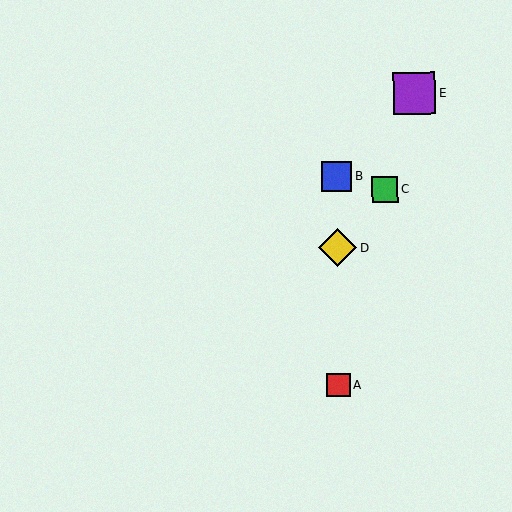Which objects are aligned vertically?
Objects A, B, D are aligned vertically.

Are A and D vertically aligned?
Yes, both are at x≈339.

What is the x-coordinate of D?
Object D is at x≈337.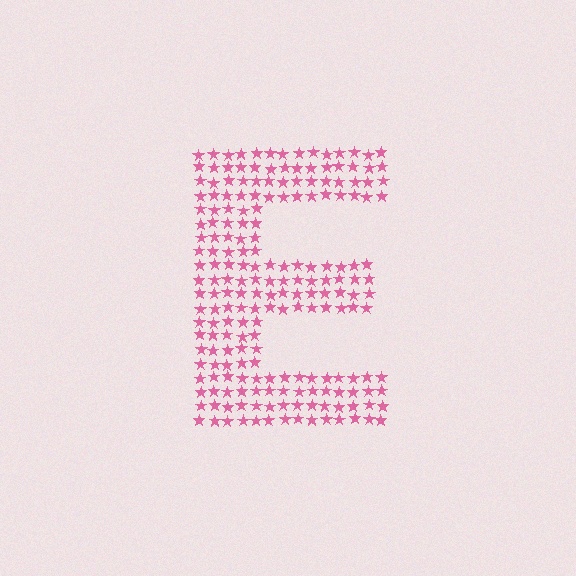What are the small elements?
The small elements are stars.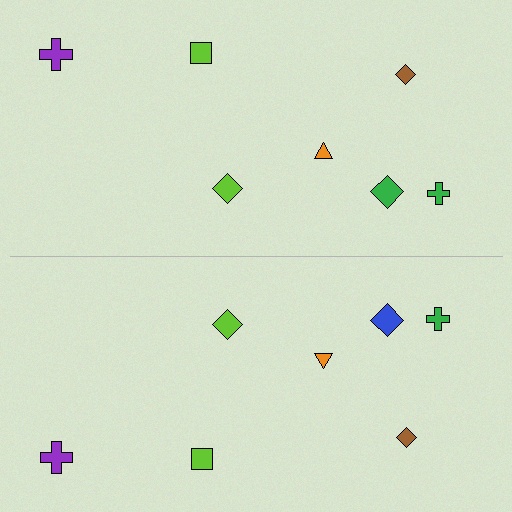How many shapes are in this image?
There are 14 shapes in this image.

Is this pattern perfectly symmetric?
No, the pattern is not perfectly symmetric. The blue diamond on the bottom side breaks the symmetry — its mirror counterpart is green.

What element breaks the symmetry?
The blue diamond on the bottom side breaks the symmetry — its mirror counterpart is green.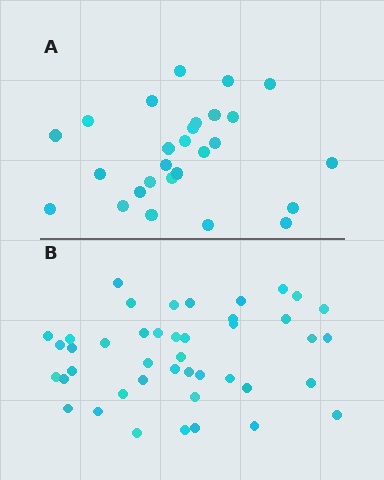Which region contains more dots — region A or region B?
Region B (the bottom region) has more dots.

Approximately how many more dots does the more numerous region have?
Region B has approximately 15 more dots than region A.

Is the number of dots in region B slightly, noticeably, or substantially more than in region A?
Region B has substantially more. The ratio is roughly 1.6 to 1.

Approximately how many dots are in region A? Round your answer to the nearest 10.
About 30 dots. (The exact count is 27, which rounds to 30.)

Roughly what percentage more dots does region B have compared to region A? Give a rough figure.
About 60% more.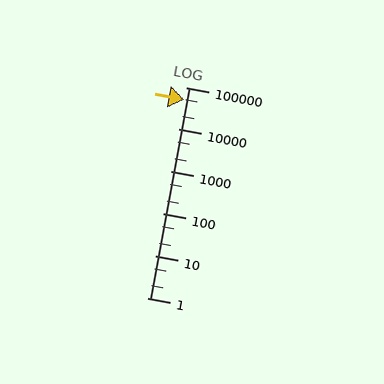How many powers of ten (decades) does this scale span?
The scale spans 5 decades, from 1 to 100000.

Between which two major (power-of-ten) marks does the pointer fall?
The pointer is between 10000 and 100000.